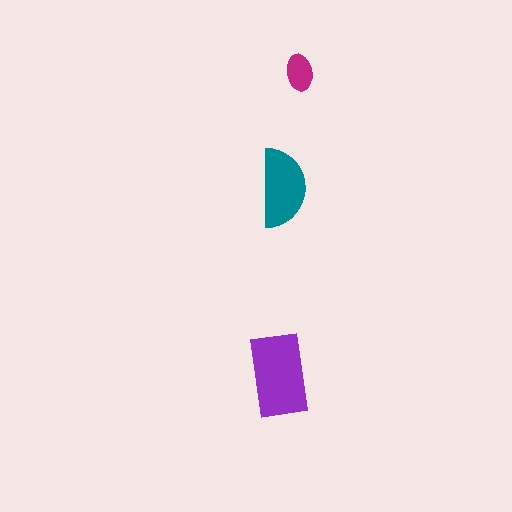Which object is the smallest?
The magenta ellipse.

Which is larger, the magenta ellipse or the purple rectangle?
The purple rectangle.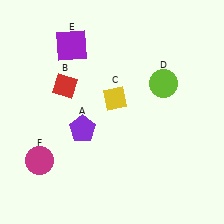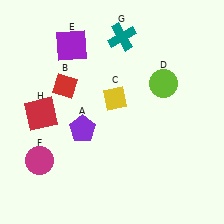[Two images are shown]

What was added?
A teal cross (G), a red square (H) were added in Image 2.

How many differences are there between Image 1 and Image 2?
There are 2 differences between the two images.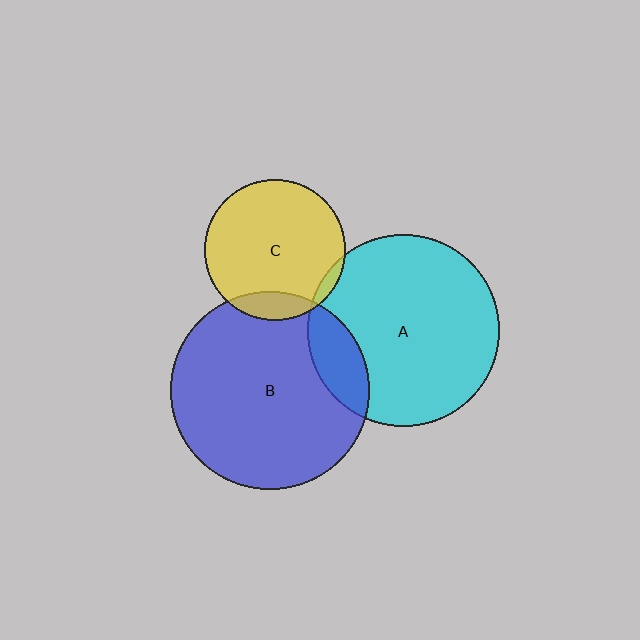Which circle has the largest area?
Circle B (blue).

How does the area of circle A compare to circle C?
Approximately 1.9 times.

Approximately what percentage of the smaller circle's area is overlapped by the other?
Approximately 5%.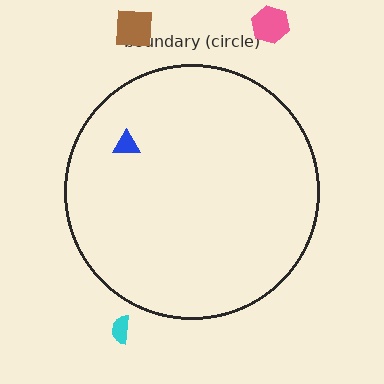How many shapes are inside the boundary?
1 inside, 3 outside.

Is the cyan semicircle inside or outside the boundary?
Outside.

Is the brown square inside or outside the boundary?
Outside.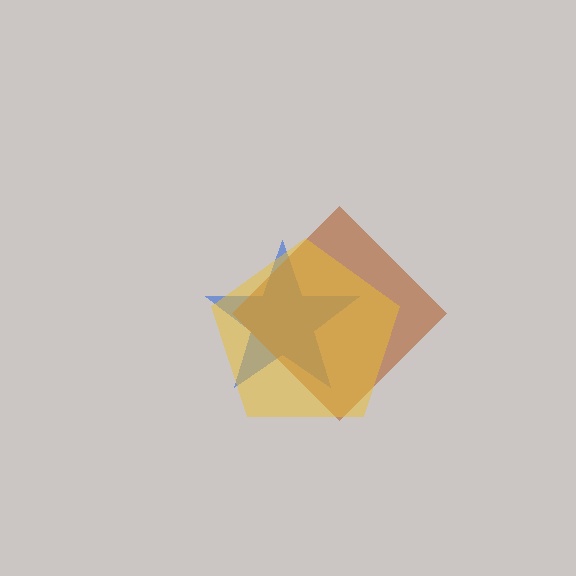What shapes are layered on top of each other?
The layered shapes are: a blue star, a brown diamond, a yellow pentagon.